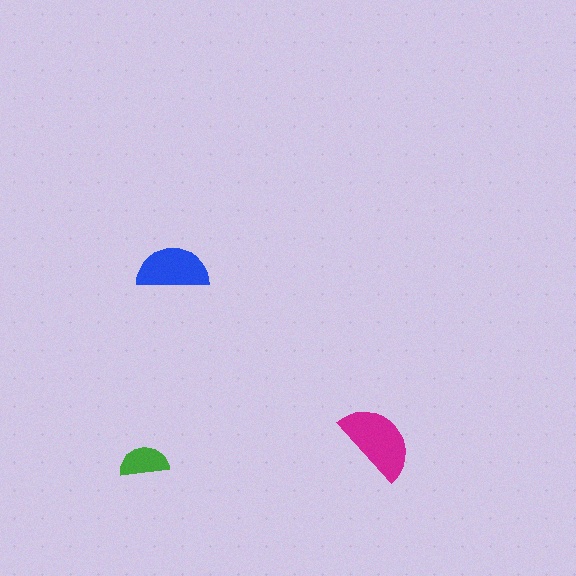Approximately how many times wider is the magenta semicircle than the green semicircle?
About 1.5 times wider.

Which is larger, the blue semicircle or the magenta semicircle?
The magenta one.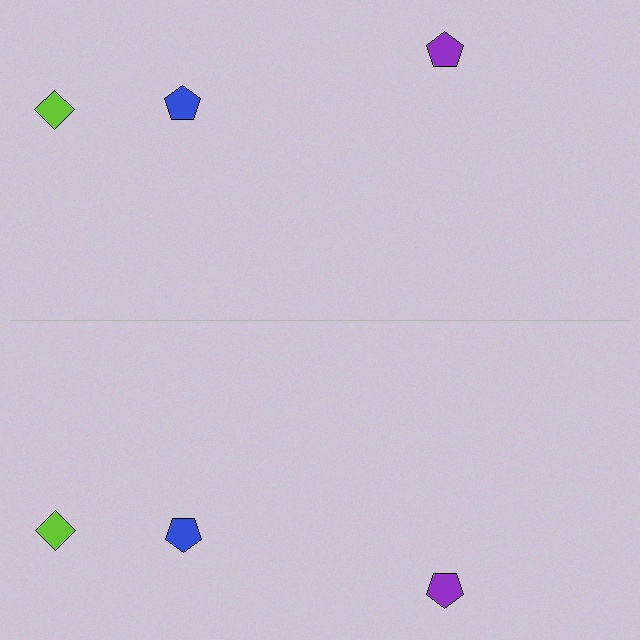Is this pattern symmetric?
Yes, this pattern has bilateral (reflection) symmetry.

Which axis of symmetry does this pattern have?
The pattern has a horizontal axis of symmetry running through the center of the image.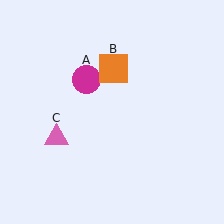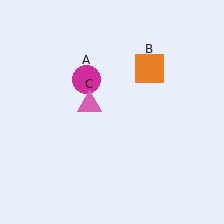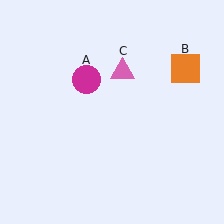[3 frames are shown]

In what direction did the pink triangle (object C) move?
The pink triangle (object C) moved up and to the right.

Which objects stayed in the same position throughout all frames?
Magenta circle (object A) remained stationary.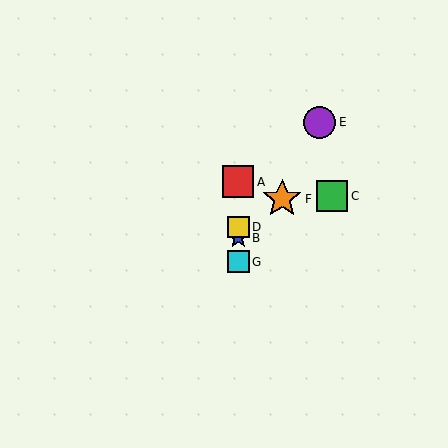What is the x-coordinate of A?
Object A is at x≈238.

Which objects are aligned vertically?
Objects A, B, D, G are aligned vertically.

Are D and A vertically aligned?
Yes, both are at x≈238.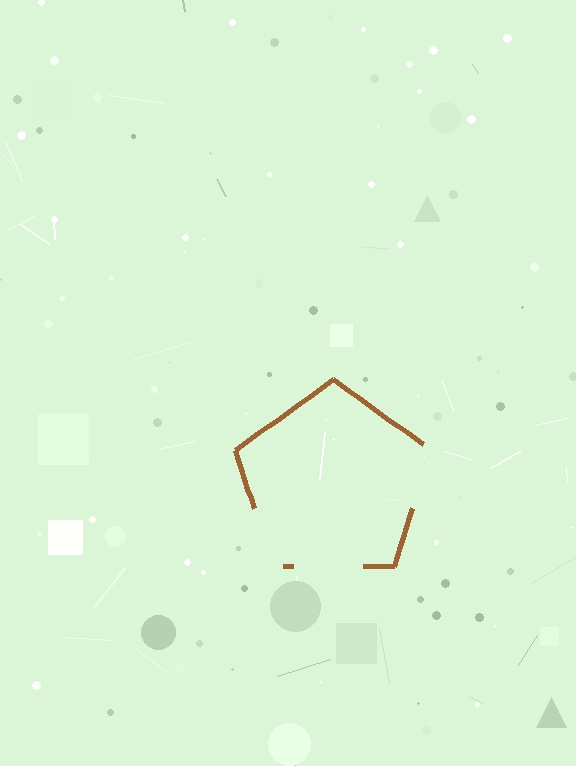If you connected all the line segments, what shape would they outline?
They would outline a pentagon.